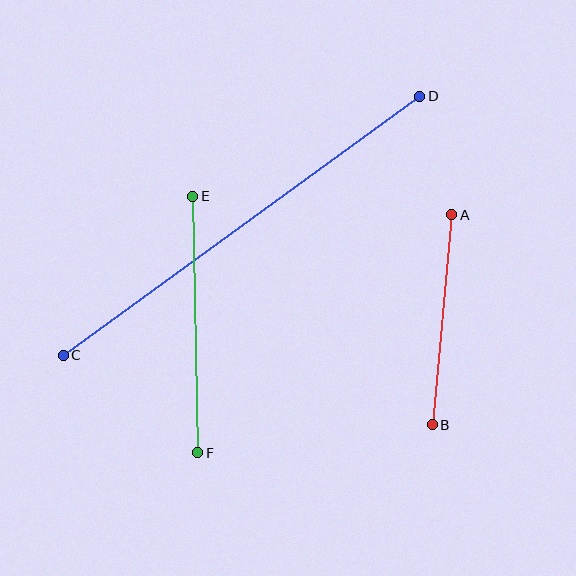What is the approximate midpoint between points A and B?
The midpoint is at approximately (442, 320) pixels.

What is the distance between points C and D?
The distance is approximately 441 pixels.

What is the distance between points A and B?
The distance is approximately 211 pixels.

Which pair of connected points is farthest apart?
Points C and D are farthest apart.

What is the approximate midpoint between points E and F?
The midpoint is at approximately (195, 325) pixels.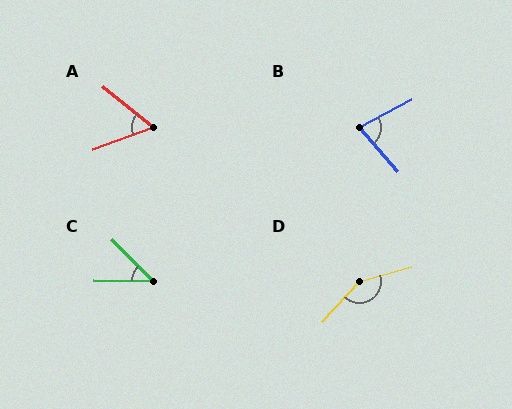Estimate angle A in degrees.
Approximately 60 degrees.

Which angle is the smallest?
C, at approximately 44 degrees.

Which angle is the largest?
D, at approximately 149 degrees.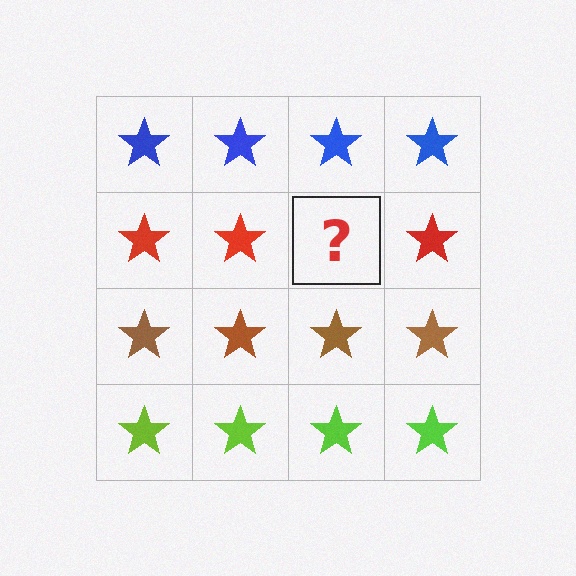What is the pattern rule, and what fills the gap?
The rule is that each row has a consistent color. The gap should be filled with a red star.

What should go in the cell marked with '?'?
The missing cell should contain a red star.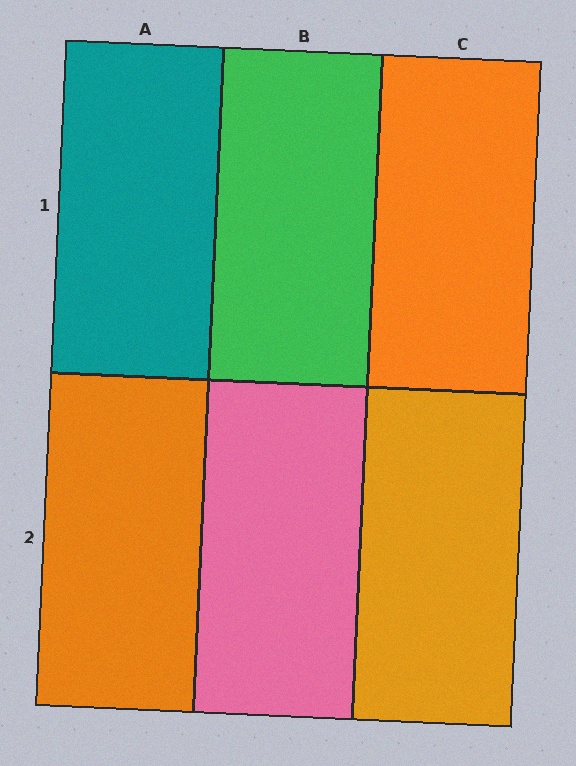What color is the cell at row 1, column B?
Green.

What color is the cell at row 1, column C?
Orange.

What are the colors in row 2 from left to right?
Orange, pink, orange.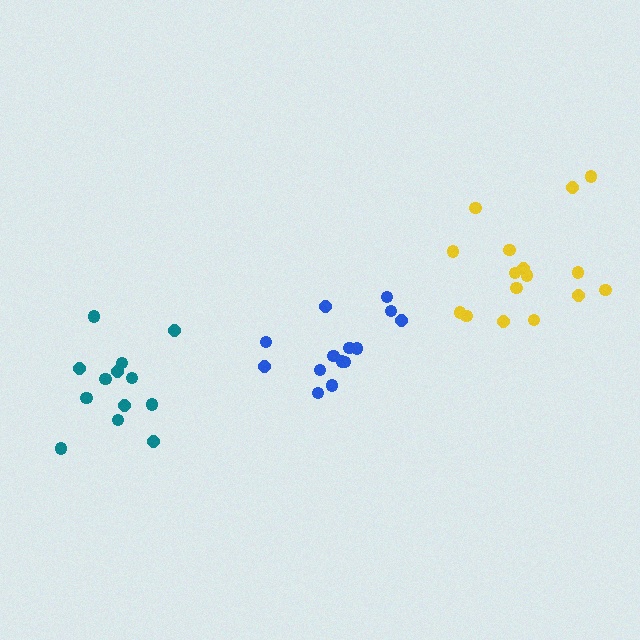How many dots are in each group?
Group 1: 14 dots, Group 2: 13 dots, Group 3: 16 dots (43 total).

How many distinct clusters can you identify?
There are 3 distinct clusters.